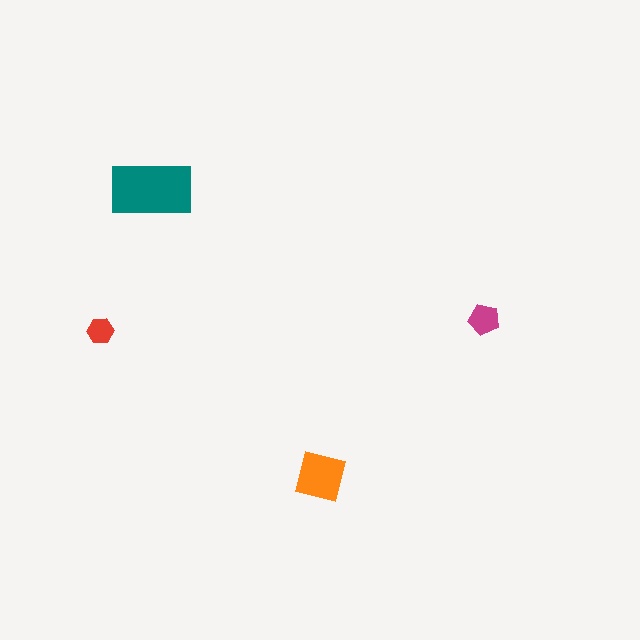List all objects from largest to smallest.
The teal rectangle, the orange square, the magenta pentagon, the red hexagon.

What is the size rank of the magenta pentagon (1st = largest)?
3rd.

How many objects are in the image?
There are 4 objects in the image.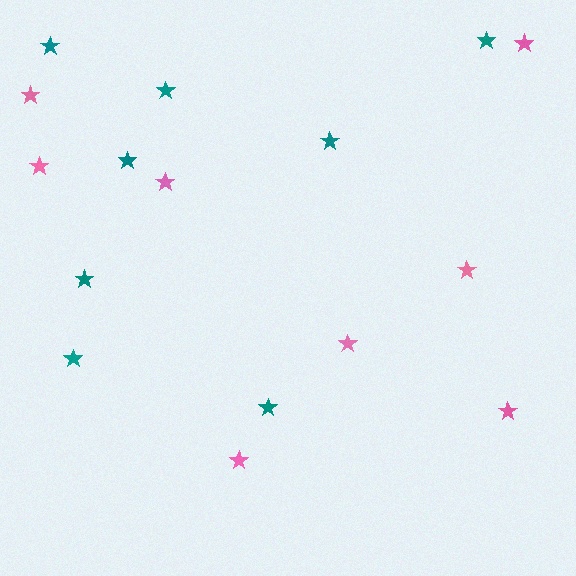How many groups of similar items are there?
There are 2 groups: one group of teal stars (8) and one group of pink stars (8).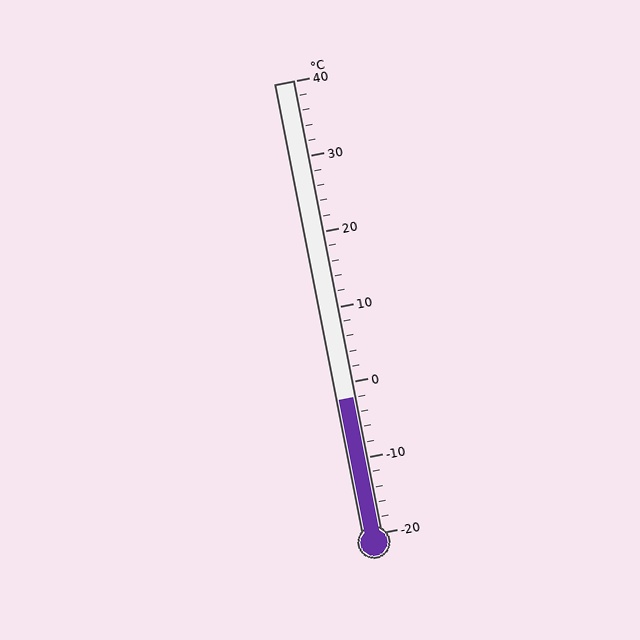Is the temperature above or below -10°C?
The temperature is above -10°C.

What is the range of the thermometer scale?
The thermometer scale ranges from -20°C to 40°C.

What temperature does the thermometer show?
The thermometer shows approximately -2°C.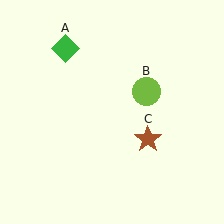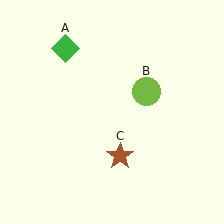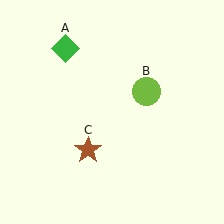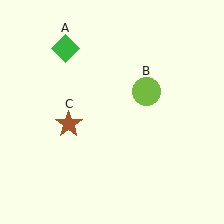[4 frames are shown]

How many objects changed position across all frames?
1 object changed position: brown star (object C).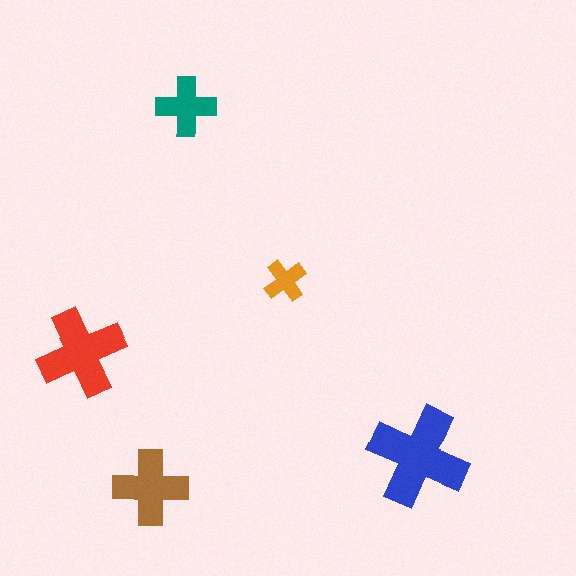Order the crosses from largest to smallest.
the blue one, the red one, the brown one, the teal one, the orange one.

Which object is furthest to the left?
The red cross is leftmost.